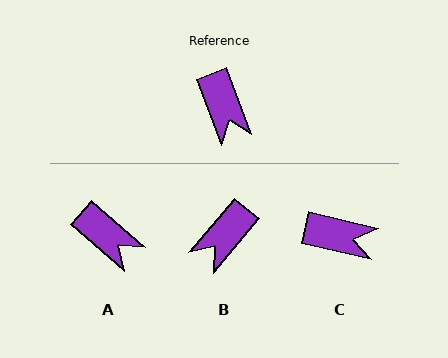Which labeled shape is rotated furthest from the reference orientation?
B, about 61 degrees away.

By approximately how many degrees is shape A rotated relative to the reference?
Approximately 27 degrees counter-clockwise.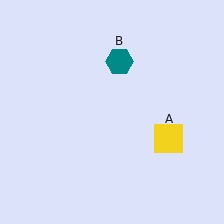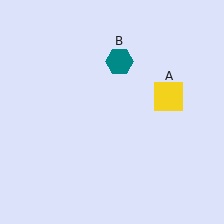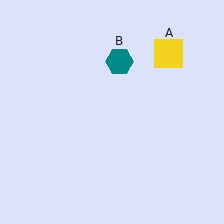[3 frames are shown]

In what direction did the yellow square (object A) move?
The yellow square (object A) moved up.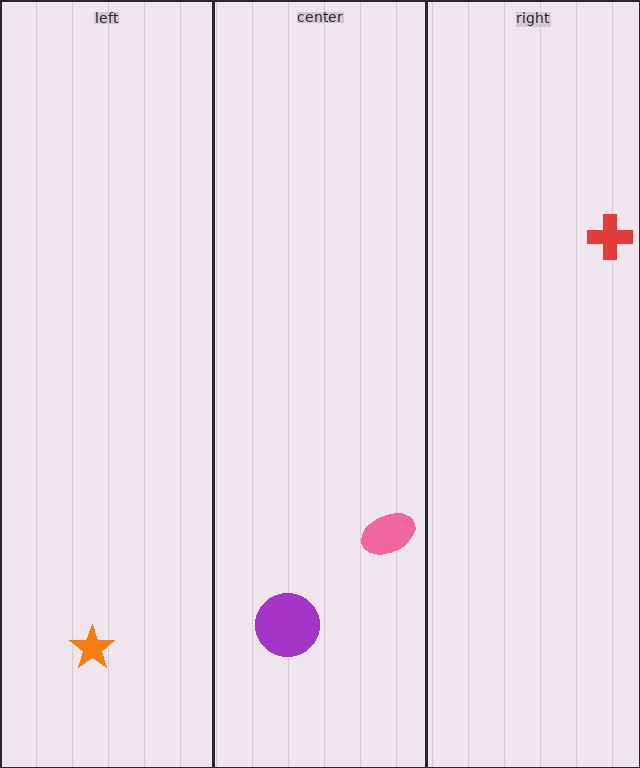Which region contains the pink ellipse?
The center region.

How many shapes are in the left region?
1.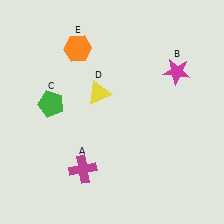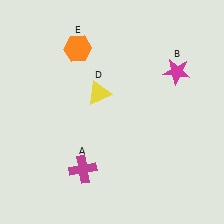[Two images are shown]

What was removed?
The green pentagon (C) was removed in Image 2.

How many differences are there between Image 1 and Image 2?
There is 1 difference between the two images.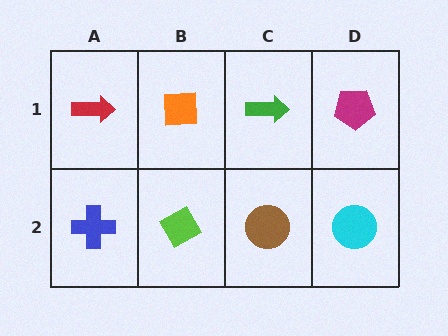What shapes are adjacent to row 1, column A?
A blue cross (row 2, column A), an orange square (row 1, column B).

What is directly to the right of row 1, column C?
A magenta pentagon.